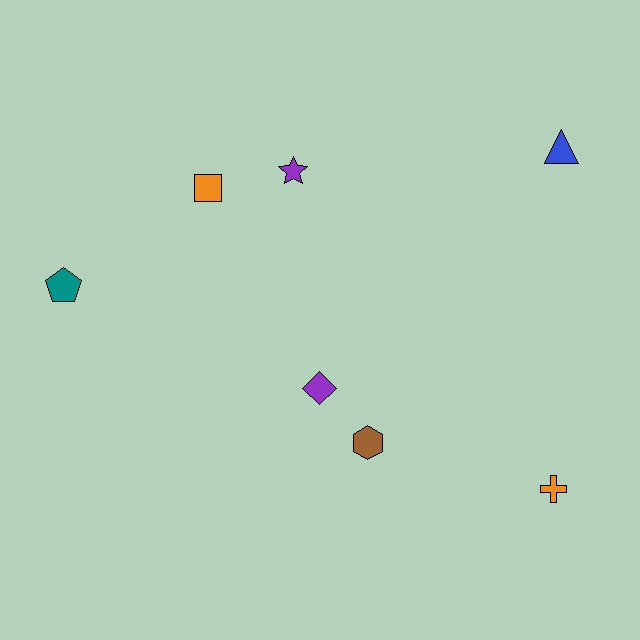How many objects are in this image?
There are 7 objects.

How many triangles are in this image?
There is 1 triangle.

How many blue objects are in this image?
There is 1 blue object.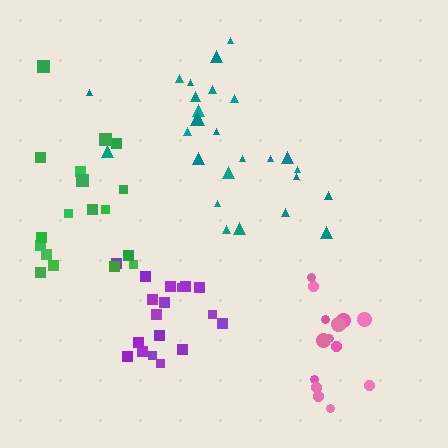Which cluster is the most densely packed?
Purple.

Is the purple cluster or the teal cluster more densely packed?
Purple.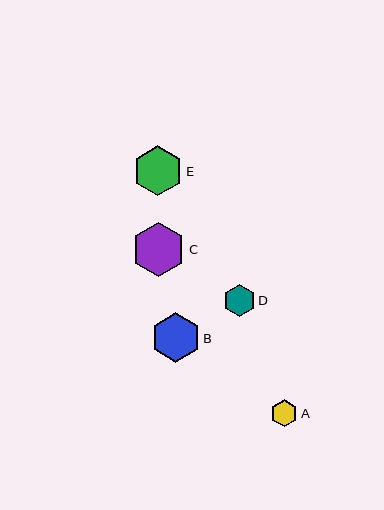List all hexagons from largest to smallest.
From largest to smallest: C, E, B, D, A.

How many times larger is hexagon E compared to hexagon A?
Hexagon E is approximately 1.9 times the size of hexagon A.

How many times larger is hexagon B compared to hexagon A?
Hexagon B is approximately 1.8 times the size of hexagon A.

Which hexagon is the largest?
Hexagon C is the largest with a size of approximately 54 pixels.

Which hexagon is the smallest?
Hexagon A is the smallest with a size of approximately 27 pixels.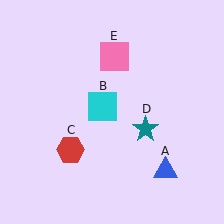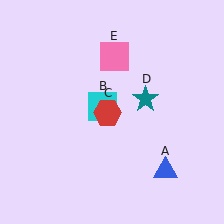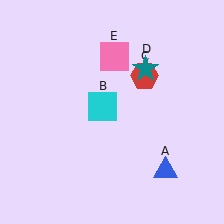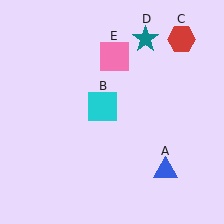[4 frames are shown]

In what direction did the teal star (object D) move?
The teal star (object D) moved up.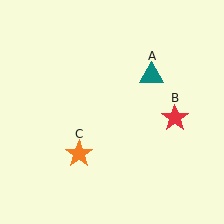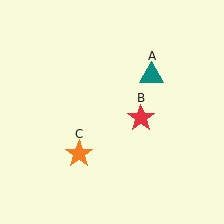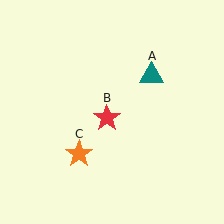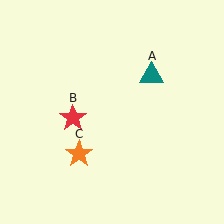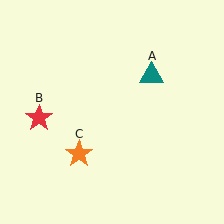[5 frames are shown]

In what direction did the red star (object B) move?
The red star (object B) moved left.